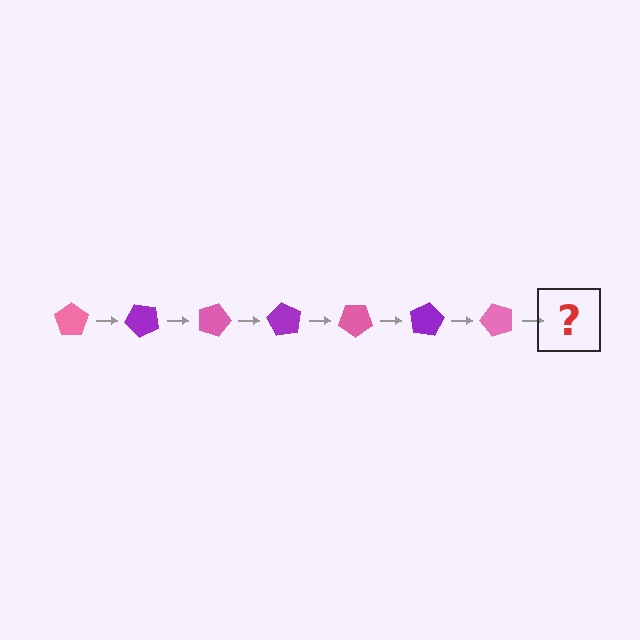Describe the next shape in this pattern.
It should be a purple pentagon, rotated 315 degrees from the start.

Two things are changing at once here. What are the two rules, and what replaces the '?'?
The two rules are that it rotates 45 degrees each step and the color cycles through pink and purple. The '?' should be a purple pentagon, rotated 315 degrees from the start.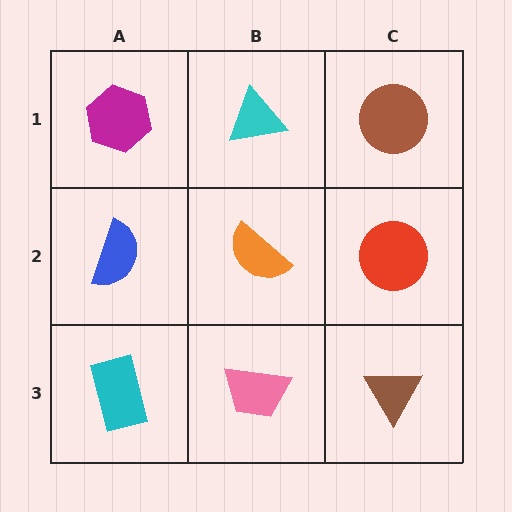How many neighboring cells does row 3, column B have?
3.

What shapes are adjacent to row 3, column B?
An orange semicircle (row 2, column B), a cyan rectangle (row 3, column A), a brown triangle (row 3, column C).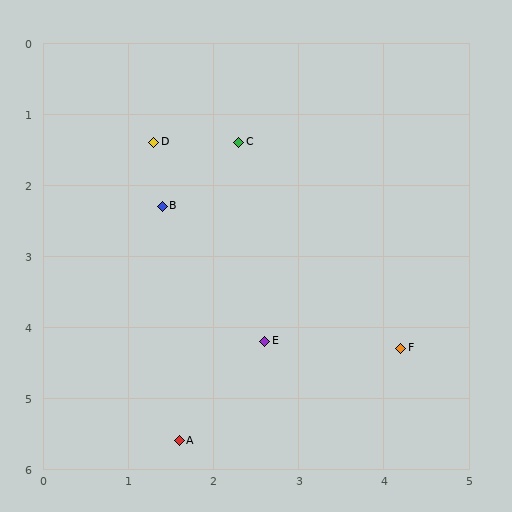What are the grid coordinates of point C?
Point C is at approximately (2.3, 1.4).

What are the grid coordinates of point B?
Point B is at approximately (1.4, 2.3).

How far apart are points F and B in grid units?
Points F and B are about 3.4 grid units apart.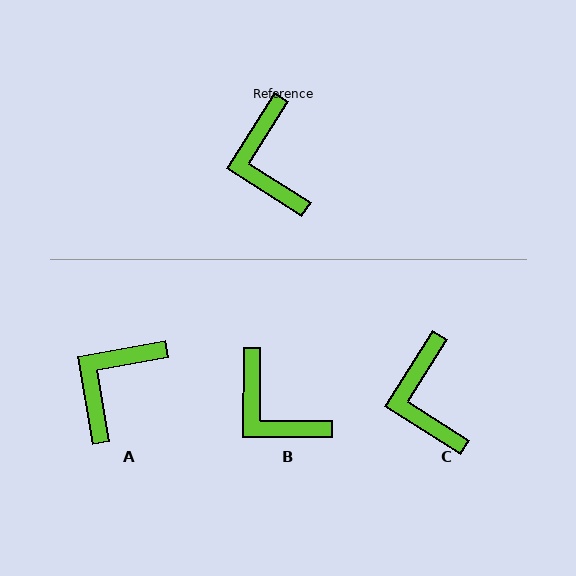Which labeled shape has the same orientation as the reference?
C.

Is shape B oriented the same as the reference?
No, it is off by about 32 degrees.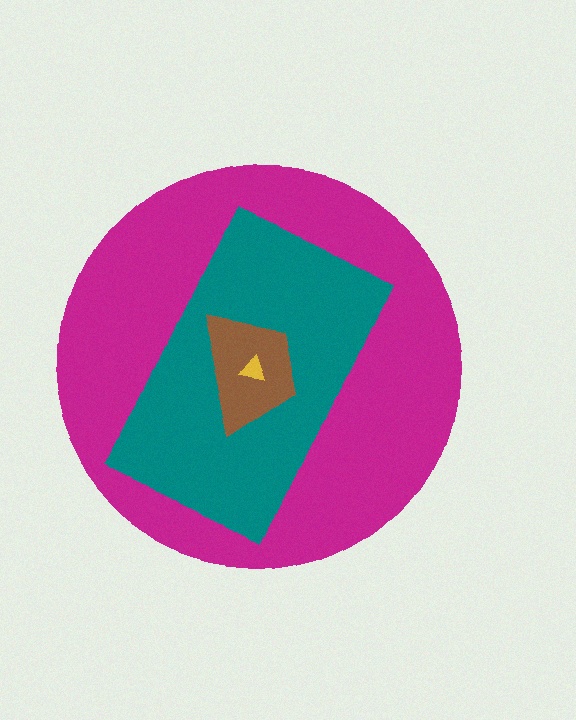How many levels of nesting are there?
4.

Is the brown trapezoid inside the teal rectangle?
Yes.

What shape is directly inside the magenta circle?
The teal rectangle.